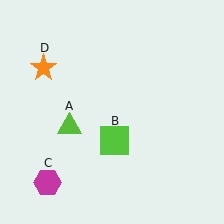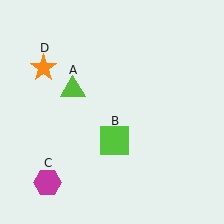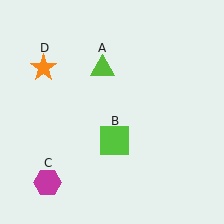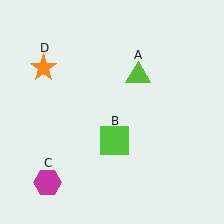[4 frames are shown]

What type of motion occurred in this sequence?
The lime triangle (object A) rotated clockwise around the center of the scene.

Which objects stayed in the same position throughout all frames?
Lime square (object B) and magenta hexagon (object C) and orange star (object D) remained stationary.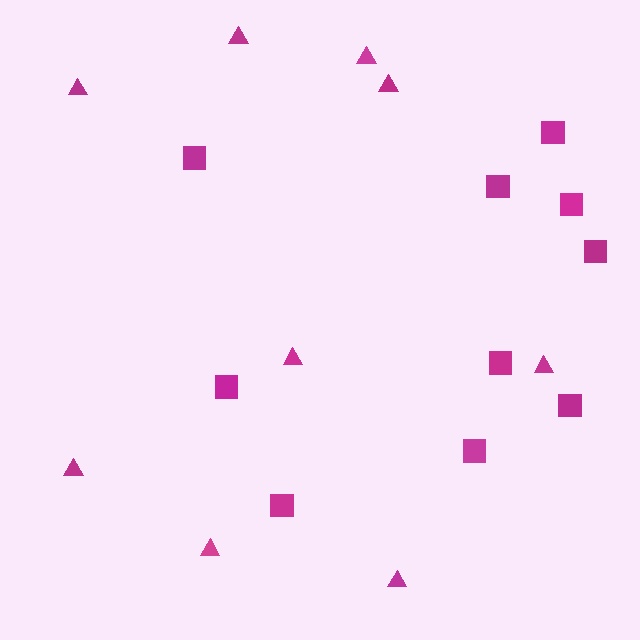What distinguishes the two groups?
There are 2 groups: one group of squares (10) and one group of triangles (9).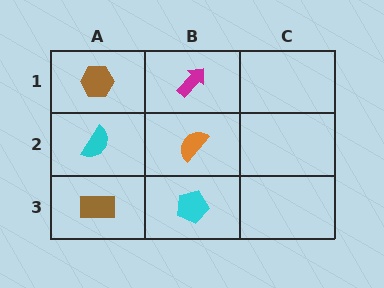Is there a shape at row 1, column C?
No, that cell is empty.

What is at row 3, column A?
A brown rectangle.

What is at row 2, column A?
A cyan semicircle.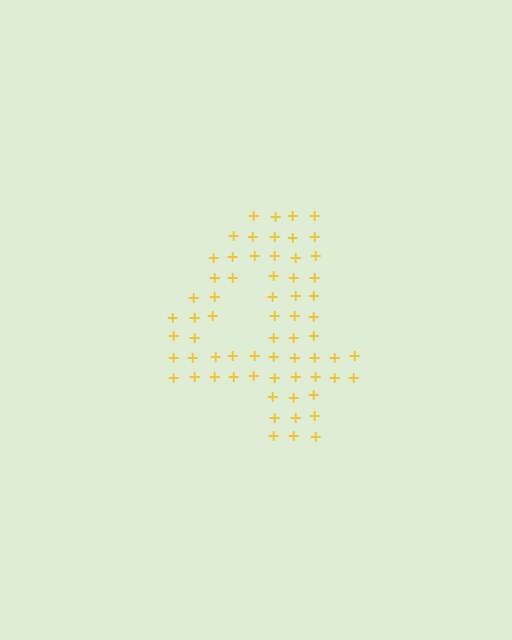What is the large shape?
The large shape is the digit 4.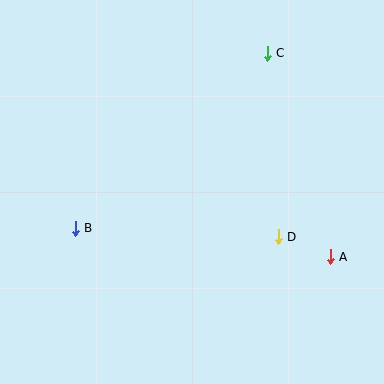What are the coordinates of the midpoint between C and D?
The midpoint between C and D is at (273, 145).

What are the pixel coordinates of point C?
Point C is at (267, 53).